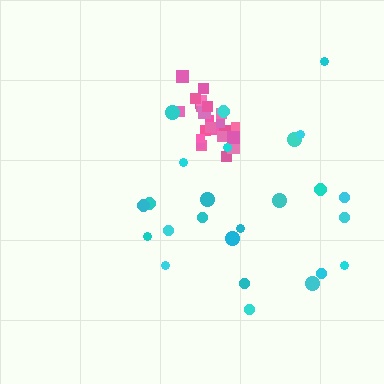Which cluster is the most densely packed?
Pink.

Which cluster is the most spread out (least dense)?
Cyan.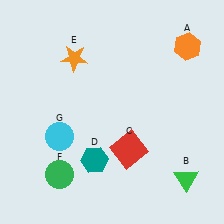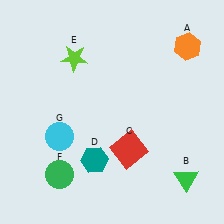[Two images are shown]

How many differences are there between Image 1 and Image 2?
There is 1 difference between the two images.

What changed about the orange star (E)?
In Image 1, E is orange. In Image 2, it changed to lime.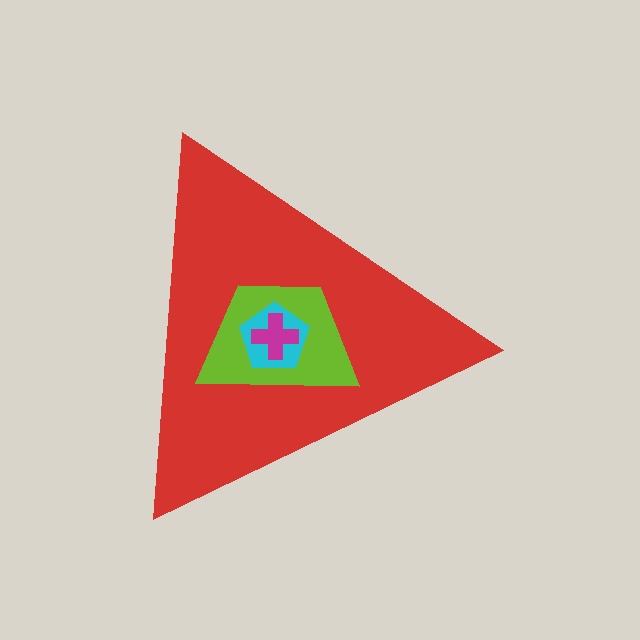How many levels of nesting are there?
4.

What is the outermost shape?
The red triangle.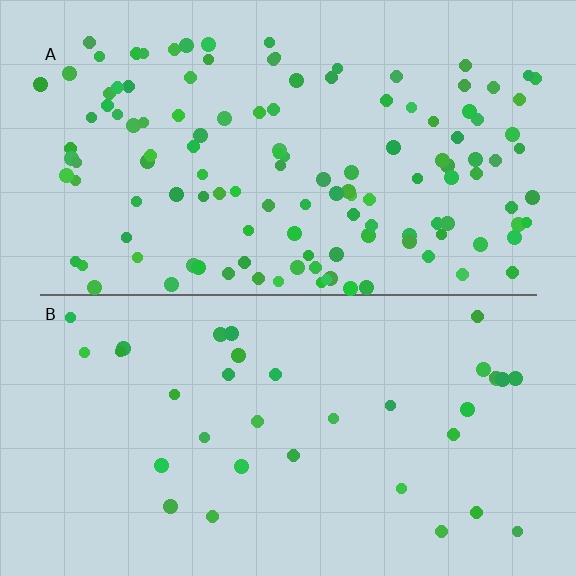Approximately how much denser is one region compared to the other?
Approximately 3.6× — region A over region B.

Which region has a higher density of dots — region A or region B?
A (the top).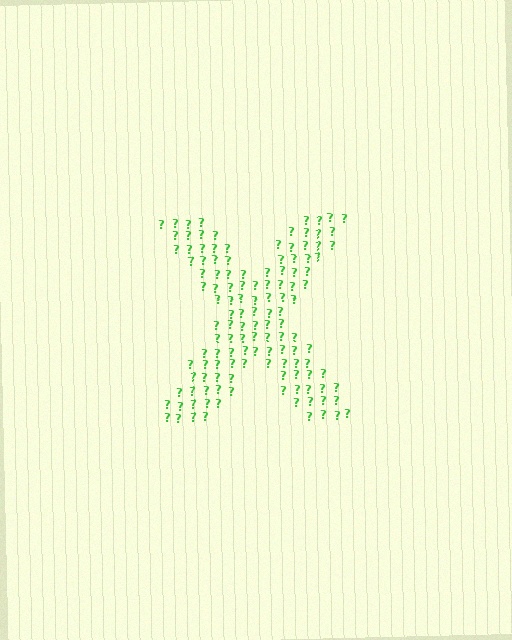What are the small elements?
The small elements are question marks.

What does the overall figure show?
The overall figure shows the letter X.